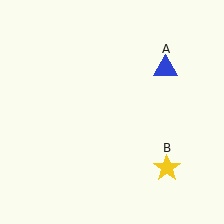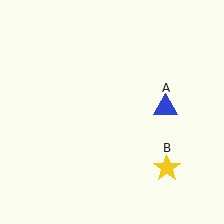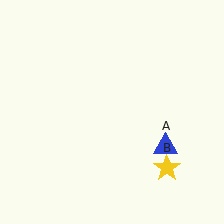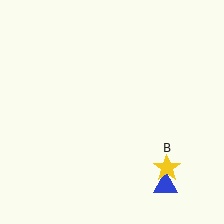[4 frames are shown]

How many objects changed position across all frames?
1 object changed position: blue triangle (object A).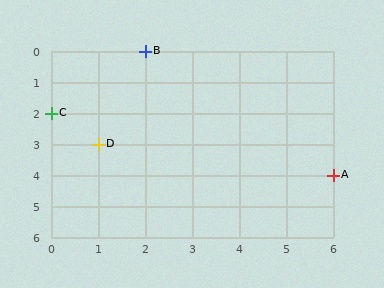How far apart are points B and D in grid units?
Points B and D are 1 column and 3 rows apart (about 3.2 grid units diagonally).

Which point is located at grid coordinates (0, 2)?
Point C is at (0, 2).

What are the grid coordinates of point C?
Point C is at grid coordinates (0, 2).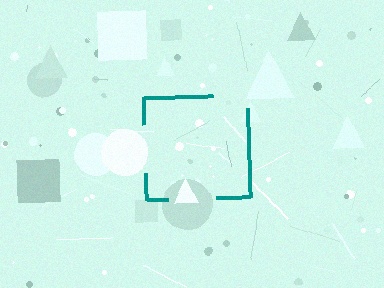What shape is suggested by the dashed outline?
The dashed outline suggests a square.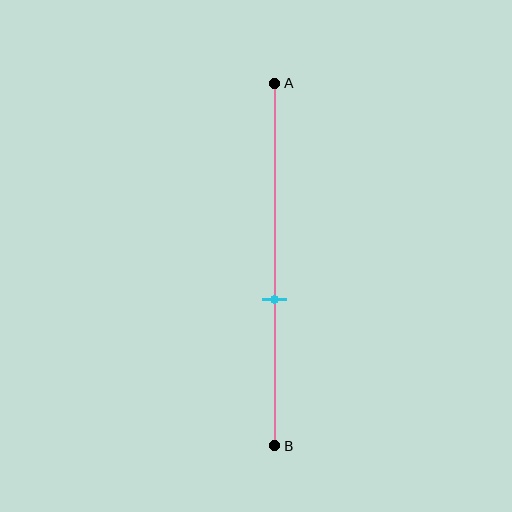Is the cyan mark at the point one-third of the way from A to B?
No, the mark is at about 60% from A, not at the 33% one-third point.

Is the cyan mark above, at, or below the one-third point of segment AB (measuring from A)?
The cyan mark is below the one-third point of segment AB.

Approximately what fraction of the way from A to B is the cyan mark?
The cyan mark is approximately 60% of the way from A to B.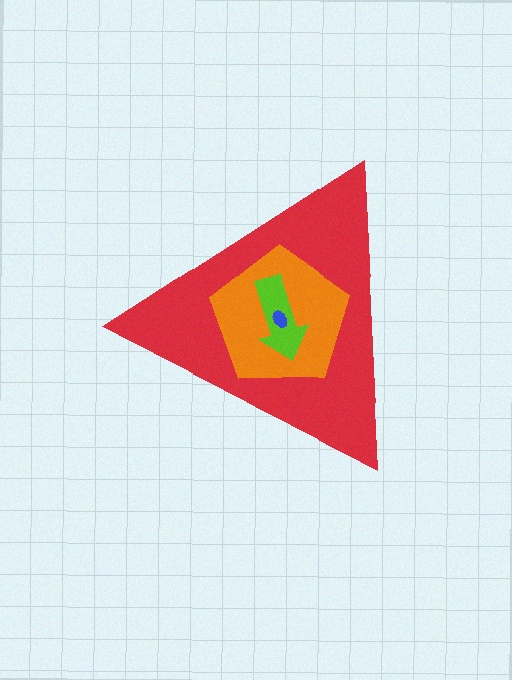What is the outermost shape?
The red triangle.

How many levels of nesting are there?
4.